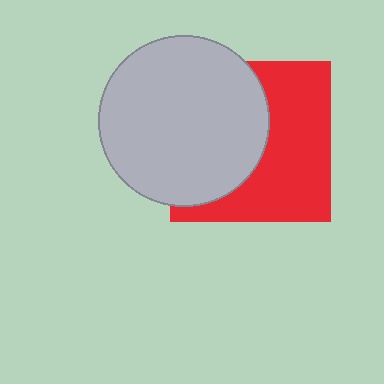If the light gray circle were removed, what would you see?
You would see the complete red square.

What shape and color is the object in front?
The object in front is a light gray circle.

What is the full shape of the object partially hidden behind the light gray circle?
The partially hidden object is a red square.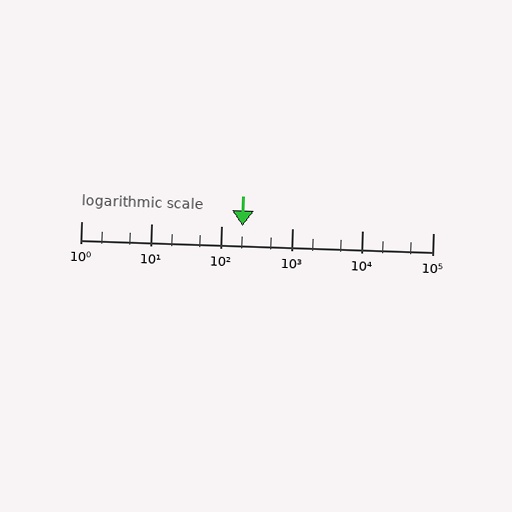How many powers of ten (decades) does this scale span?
The scale spans 5 decades, from 1 to 100000.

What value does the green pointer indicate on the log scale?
The pointer indicates approximately 200.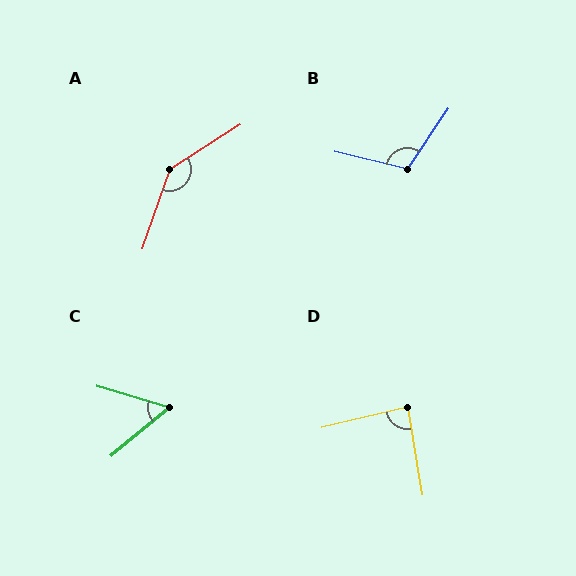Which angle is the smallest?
C, at approximately 57 degrees.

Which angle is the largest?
A, at approximately 142 degrees.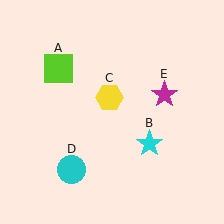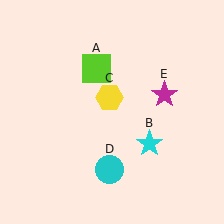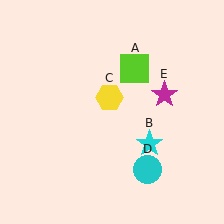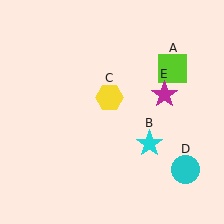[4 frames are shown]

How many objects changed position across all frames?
2 objects changed position: lime square (object A), cyan circle (object D).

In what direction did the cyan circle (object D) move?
The cyan circle (object D) moved right.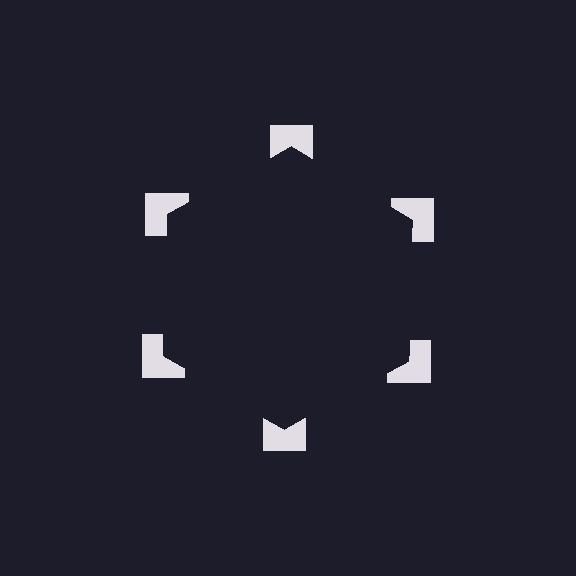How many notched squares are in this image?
There are 6 — one at each vertex of the illusory hexagon.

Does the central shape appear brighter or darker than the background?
It typically appears slightly darker than the background, even though no actual brightness change is drawn.